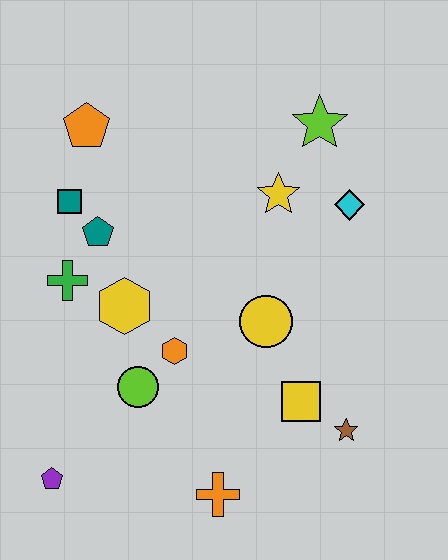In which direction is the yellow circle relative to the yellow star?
The yellow circle is below the yellow star.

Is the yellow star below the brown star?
No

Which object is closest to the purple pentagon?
The lime circle is closest to the purple pentagon.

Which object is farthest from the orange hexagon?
The lime star is farthest from the orange hexagon.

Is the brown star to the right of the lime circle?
Yes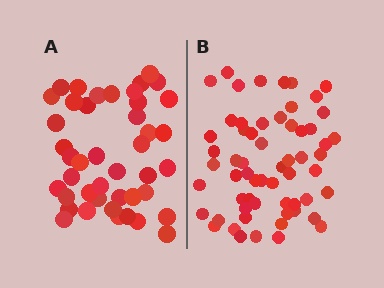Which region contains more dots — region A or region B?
Region B (the right region) has more dots.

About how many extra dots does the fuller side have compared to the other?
Region B has approximately 15 more dots than region A.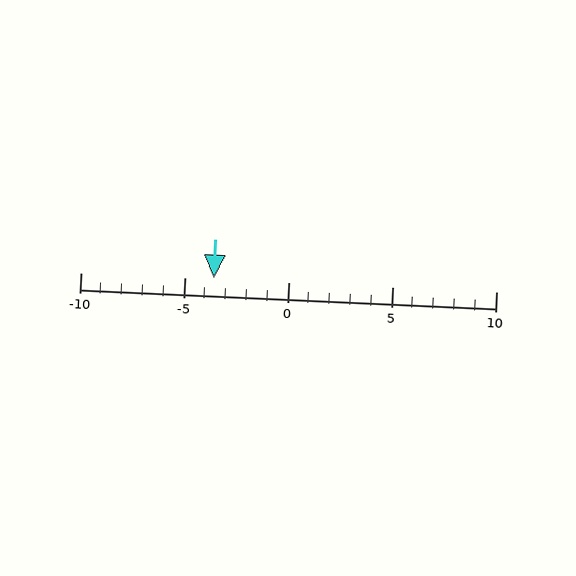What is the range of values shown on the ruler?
The ruler shows values from -10 to 10.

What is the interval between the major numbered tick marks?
The major tick marks are spaced 5 units apart.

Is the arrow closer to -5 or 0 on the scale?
The arrow is closer to -5.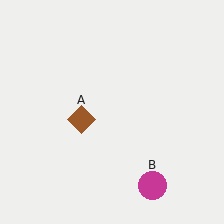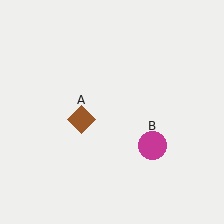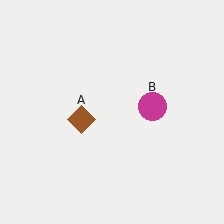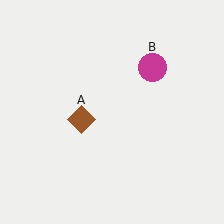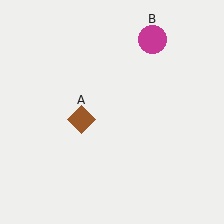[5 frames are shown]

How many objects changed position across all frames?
1 object changed position: magenta circle (object B).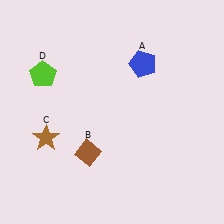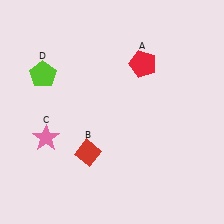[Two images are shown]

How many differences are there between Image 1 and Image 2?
There are 3 differences between the two images.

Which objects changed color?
A changed from blue to red. B changed from brown to red. C changed from brown to pink.